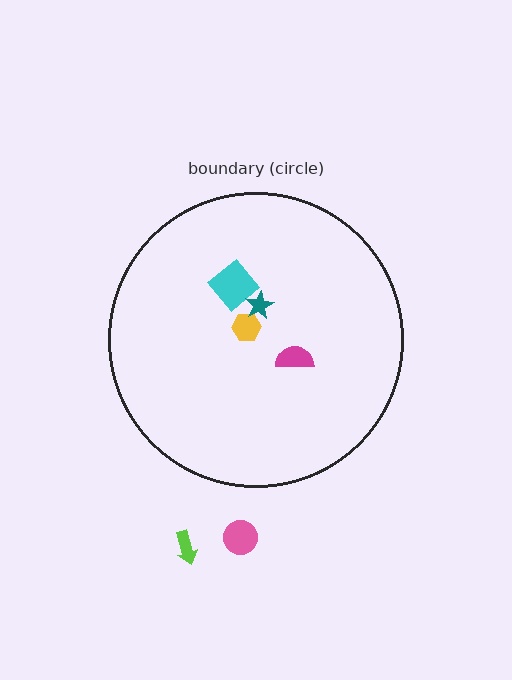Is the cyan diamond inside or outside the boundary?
Inside.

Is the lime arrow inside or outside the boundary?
Outside.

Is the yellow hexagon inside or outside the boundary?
Inside.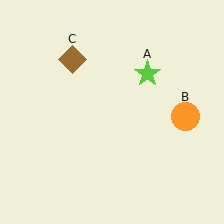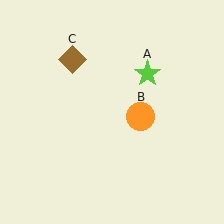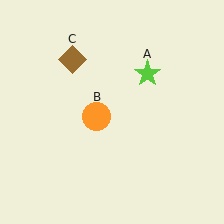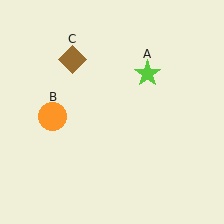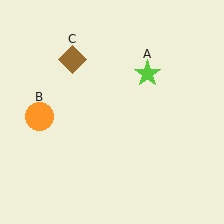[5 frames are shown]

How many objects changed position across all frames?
1 object changed position: orange circle (object B).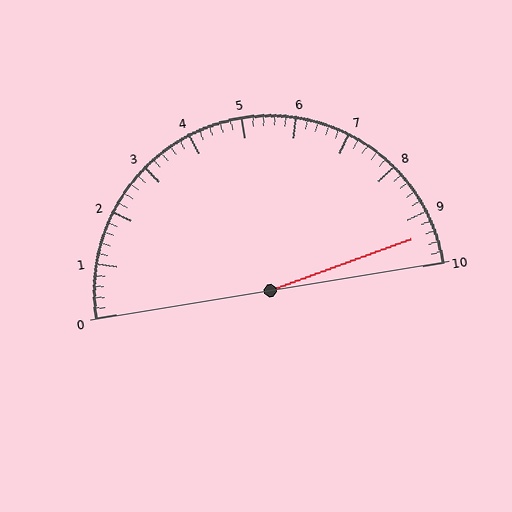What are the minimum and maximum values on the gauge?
The gauge ranges from 0 to 10.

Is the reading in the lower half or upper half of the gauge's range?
The reading is in the upper half of the range (0 to 10).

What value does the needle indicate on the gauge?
The needle indicates approximately 9.4.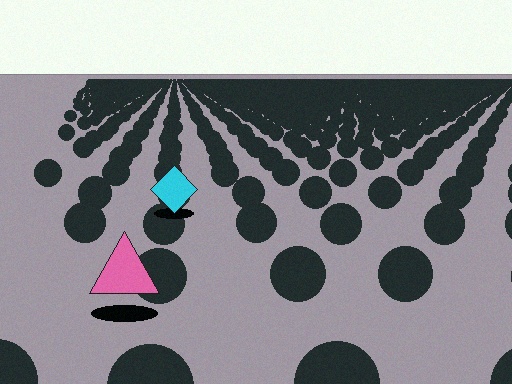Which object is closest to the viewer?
The pink triangle is closest. The texture marks near it are larger and more spread out.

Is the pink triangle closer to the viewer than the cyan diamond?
Yes. The pink triangle is closer — you can tell from the texture gradient: the ground texture is coarser near it.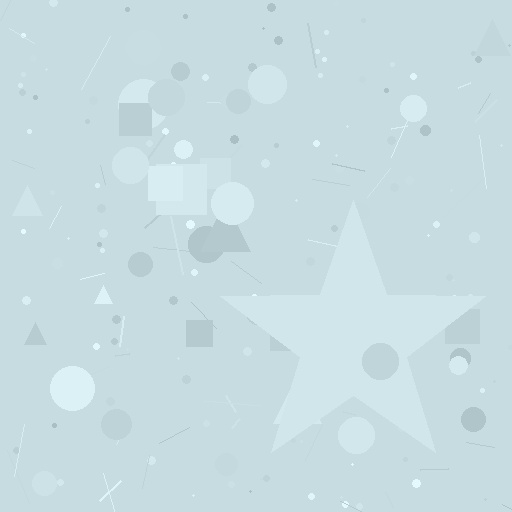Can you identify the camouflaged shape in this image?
The camouflaged shape is a star.